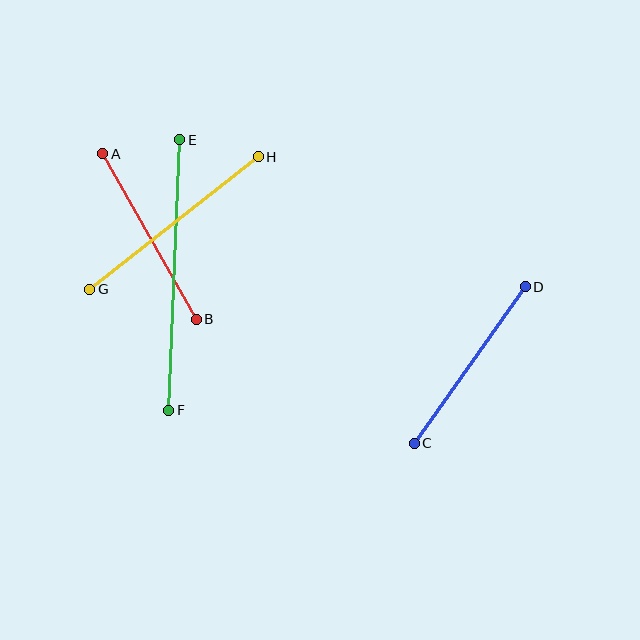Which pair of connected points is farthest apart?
Points E and F are farthest apart.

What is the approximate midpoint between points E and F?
The midpoint is at approximately (174, 275) pixels.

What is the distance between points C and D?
The distance is approximately 192 pixels.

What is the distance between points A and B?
The distance is approximately 190 pixels.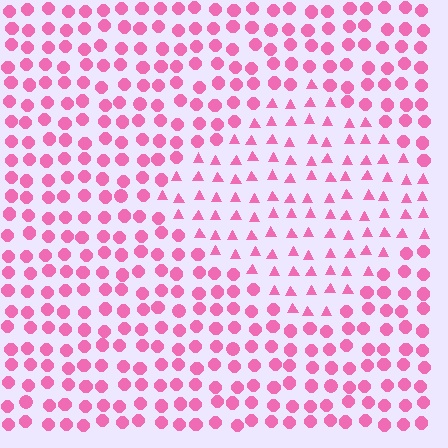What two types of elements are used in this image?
The image uses triangles inside the diamond region and circles outside it.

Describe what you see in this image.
The image is filled with small pink elements arranged in a uniform grid. A diamond-shaped region contains triangles, while the surrounding area contains circles. The boundary is defined purely by the change in element shape.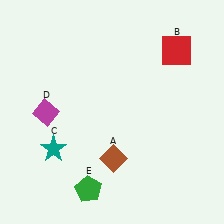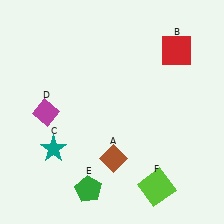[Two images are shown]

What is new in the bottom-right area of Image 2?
A lime square (F) was added in the bottom-right area of Image 2.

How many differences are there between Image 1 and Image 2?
There is 1 difference between the two images.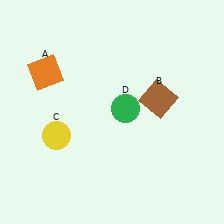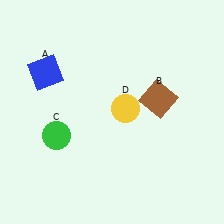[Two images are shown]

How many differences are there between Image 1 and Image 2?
There are 3 differences between the two images.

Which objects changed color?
A changed from orange to blue. C changed from yellow to green. D changed from green to yellow.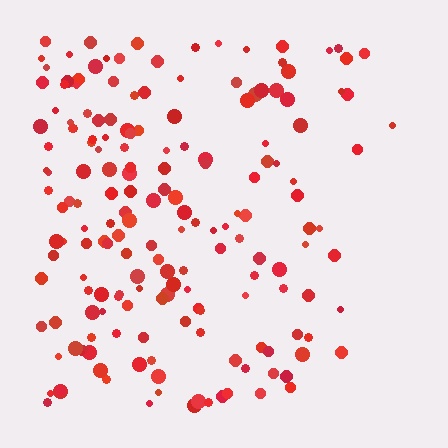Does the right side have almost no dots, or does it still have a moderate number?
Still a moderate number, just noticeably fewer than the left.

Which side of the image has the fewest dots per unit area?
The right.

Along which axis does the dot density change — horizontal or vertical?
Horizontal.